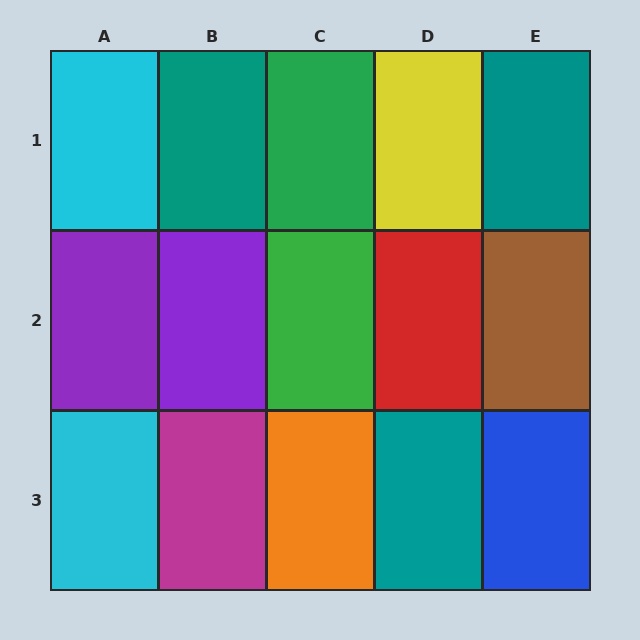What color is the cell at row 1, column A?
Cyan.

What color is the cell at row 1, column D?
Yellow.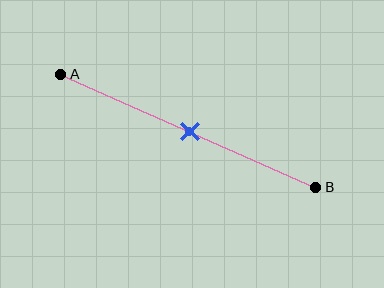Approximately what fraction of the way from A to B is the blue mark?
The blue mark is approximately 50% of the way from A to B.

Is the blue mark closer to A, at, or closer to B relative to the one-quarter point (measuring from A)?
The blue mark is closer to point B than the one-quarter point of segment AB.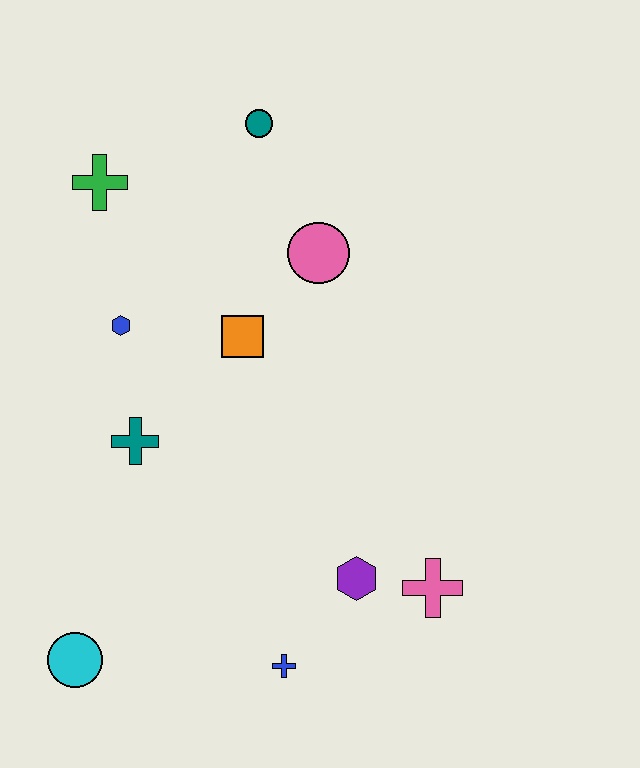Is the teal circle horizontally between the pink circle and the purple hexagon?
No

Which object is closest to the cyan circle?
The blue cross is closest to the cyan circle.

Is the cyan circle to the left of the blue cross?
Yes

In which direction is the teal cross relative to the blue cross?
The teal cross is above the blue cross.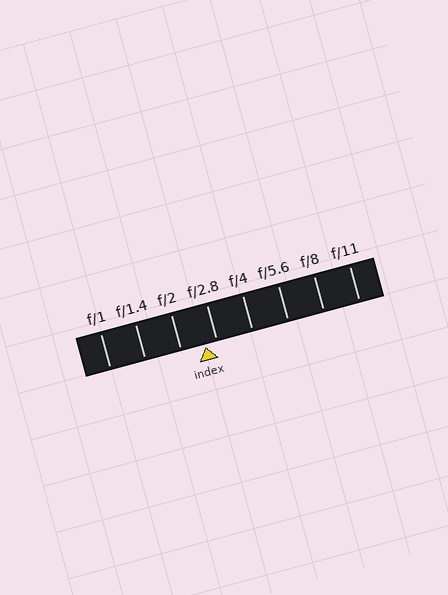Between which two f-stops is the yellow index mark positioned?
The index mark is between f/2 and f/2.8.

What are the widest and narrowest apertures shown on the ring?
The widest aperture shown is f/1 and the narrowest is f/11.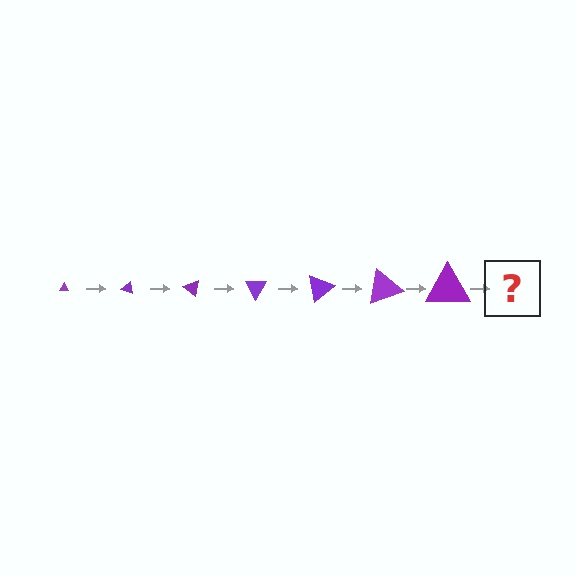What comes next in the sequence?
The next element should be a triangle, larger than the previous one and rotated 140 degrees from the start.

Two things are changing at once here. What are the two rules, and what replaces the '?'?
The two rules are that the triangle grows larger each step and it rotates 20 degrees each step. The '?' should be a triangle, larger than the previous one and rotated 140 degrees from the start.